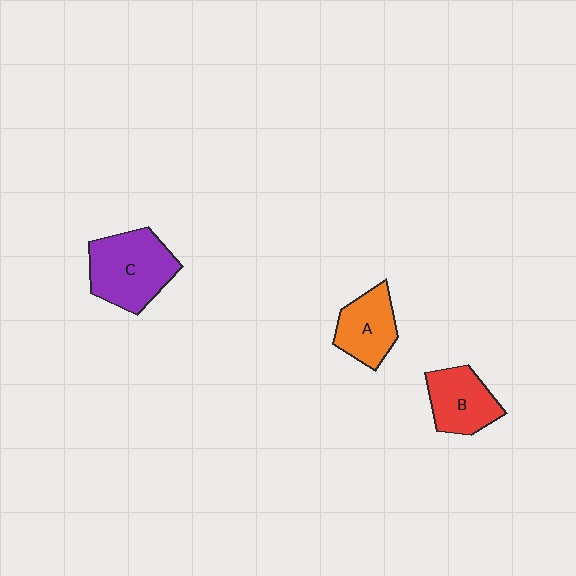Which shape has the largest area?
Shape C (purple).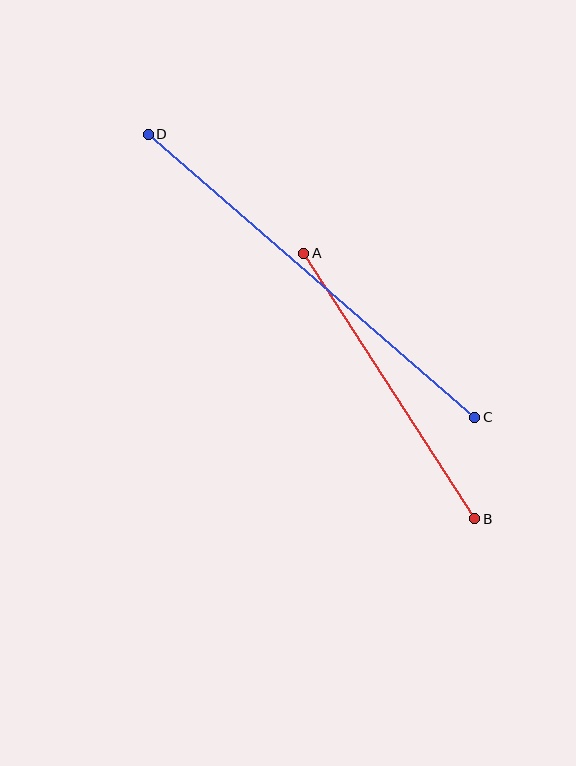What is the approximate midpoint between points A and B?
The midpoint is at approximately (389, 386) pixels.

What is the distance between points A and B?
The distance is approximately 316 pixels.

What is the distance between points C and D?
The distance is approximately 432 pixels.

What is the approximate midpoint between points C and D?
The midpoint is at approximately (312, 276) pixels.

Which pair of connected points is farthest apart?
Points C and D are farthest apart.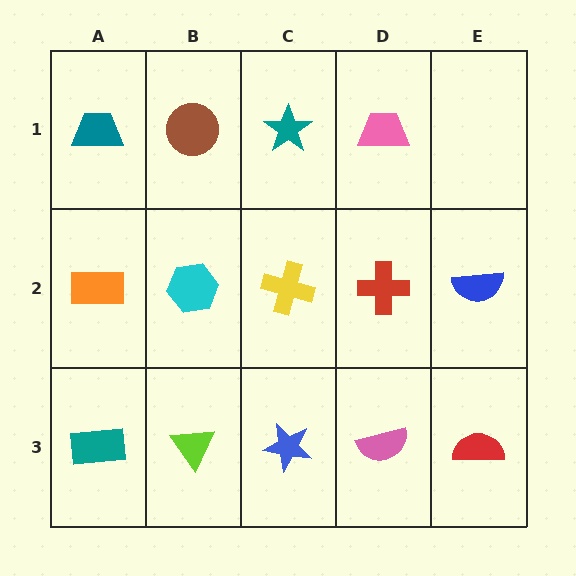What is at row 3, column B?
A lime triangle.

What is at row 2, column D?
A red cross.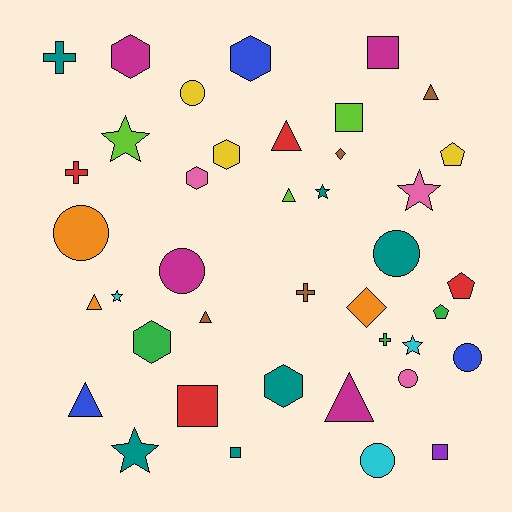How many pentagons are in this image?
There are 3 pentagons.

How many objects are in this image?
There are 40 objects.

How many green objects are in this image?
There are 3 green objects.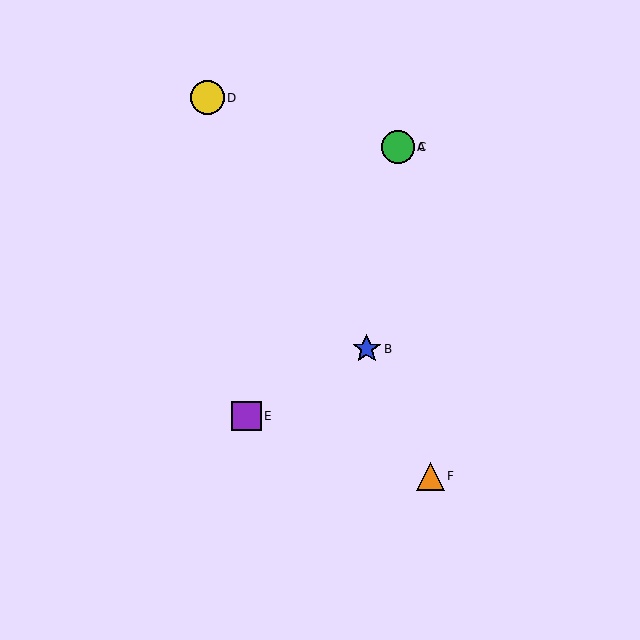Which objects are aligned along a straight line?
Objects A, C, E are aligned along a straight line.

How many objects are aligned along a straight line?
3 objects (A, C, E) are aligned along a straight line.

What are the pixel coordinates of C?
Object C is at (398, 147).